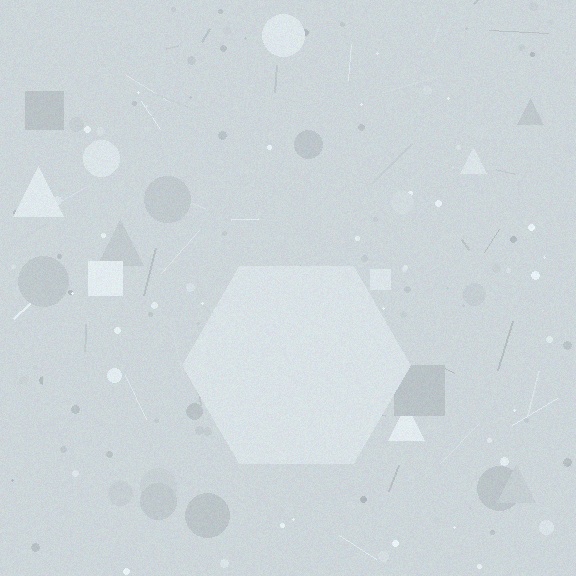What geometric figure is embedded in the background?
A hexagon is embedded in the background.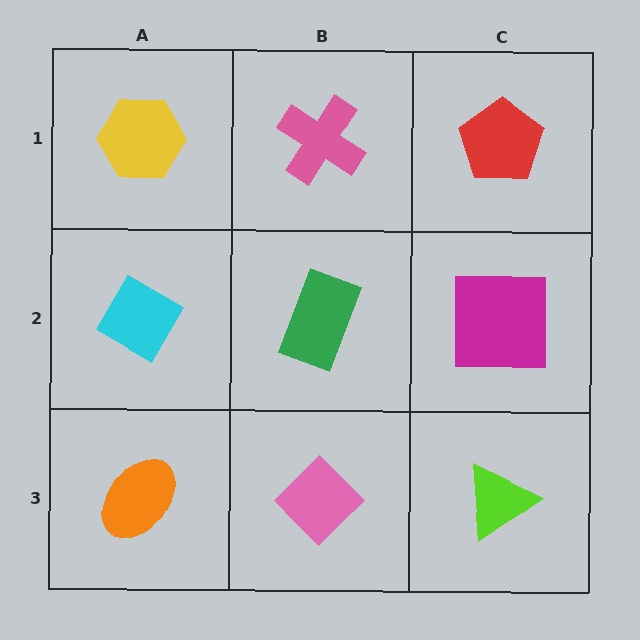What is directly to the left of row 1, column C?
A pink cross.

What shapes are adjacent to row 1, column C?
A magenta square (row 2, column C), a pink cross (row 1, column B).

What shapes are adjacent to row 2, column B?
A pink cross (row 1, column B), a pink diamond (row 3, column B), a cyan diamond (row 2, column A), a magenta square (row 2, column C).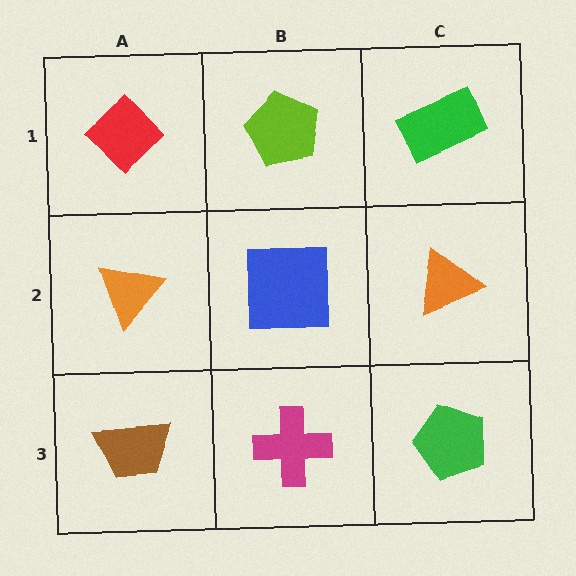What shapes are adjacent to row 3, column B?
A blue square (row 2, column B), a brown trapezoid (row 3, column A), a green pentagon (row 3, column C).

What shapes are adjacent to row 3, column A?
An orange triangle (row 2, column A), a magenta cross (row 3, column B).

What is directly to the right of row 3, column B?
A green pentagon.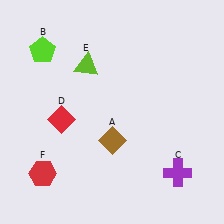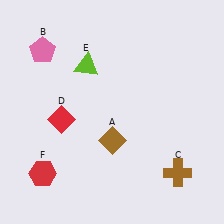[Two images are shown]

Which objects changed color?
B changed from lime to pink. C changed from purple to brown.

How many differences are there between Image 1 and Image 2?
There are 2 differences between the two images.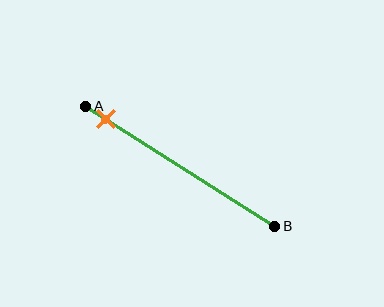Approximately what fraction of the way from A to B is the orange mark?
The orange mark is approximately 10% of the way from A to B.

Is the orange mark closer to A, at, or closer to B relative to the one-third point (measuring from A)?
The orange mark is closer to point A than the one-third point of segment AB.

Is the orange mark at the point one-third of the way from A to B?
No, the mark is at about 10% from A, not at the 33% one-third point.